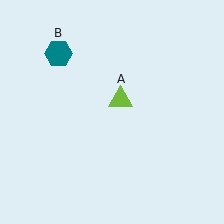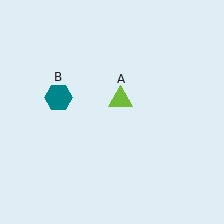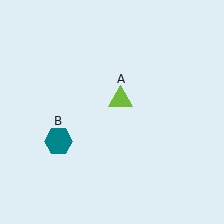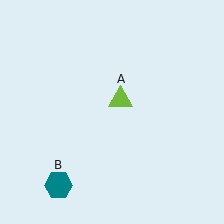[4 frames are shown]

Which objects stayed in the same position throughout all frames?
Lime triangle (object A) remained stationary.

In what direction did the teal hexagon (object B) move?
The teal hexagon (object B) moved down.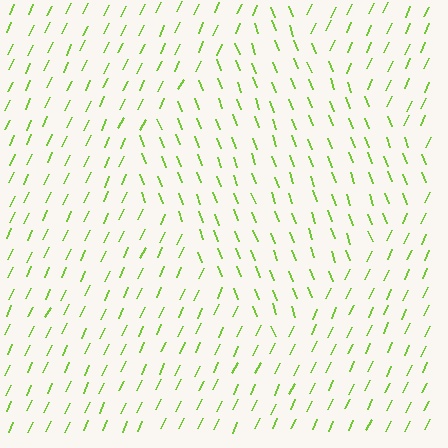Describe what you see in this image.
The image is filled with small lime line segments. A diamond region in the image has lines oriented differently from the surrounding lines, creating a visible texture boundary.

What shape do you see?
I see a diamond.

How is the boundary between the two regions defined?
The boundary is defined purely by a change in line orientation (approximately 45 degrees difference). All lines are the same color and thickness.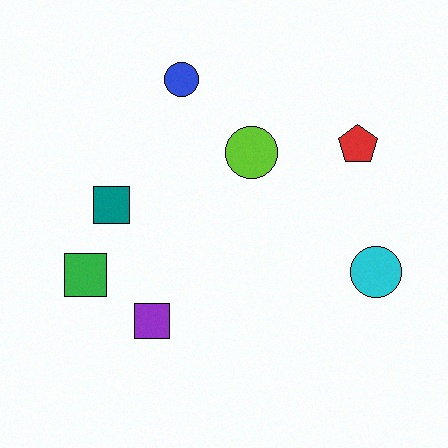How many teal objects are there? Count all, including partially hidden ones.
There is 1 teal object.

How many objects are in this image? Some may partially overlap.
There are 7 objects.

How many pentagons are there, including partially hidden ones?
There is 1 pentagon.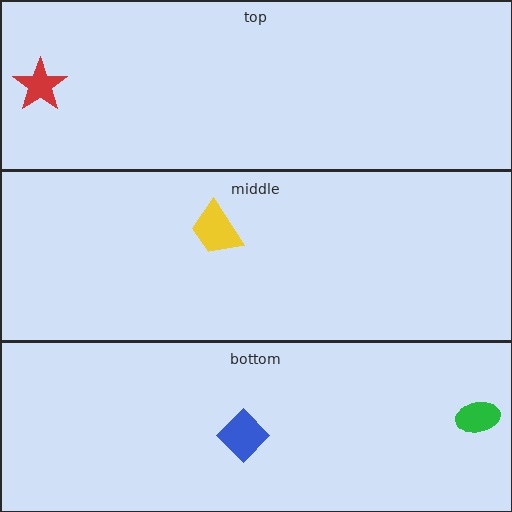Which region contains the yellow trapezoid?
The middle region.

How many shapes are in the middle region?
1.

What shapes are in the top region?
The red star.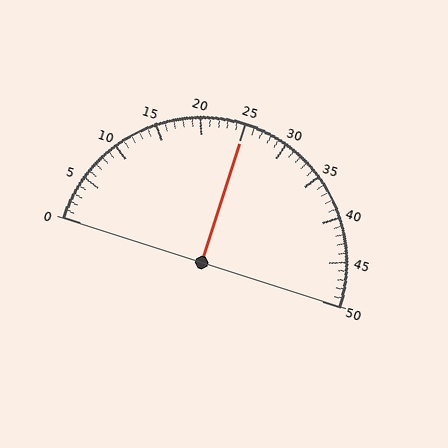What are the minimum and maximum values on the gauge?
The gauge ranges from 0 to 50.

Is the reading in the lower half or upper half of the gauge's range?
The reading is in the upper half of the range (0 to 50).